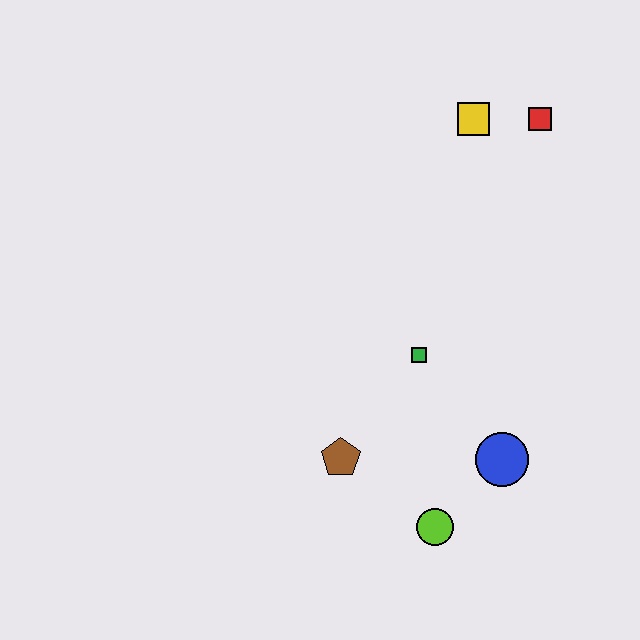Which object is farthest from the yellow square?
The lime circle is farthest from the yellow square.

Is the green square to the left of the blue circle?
Yes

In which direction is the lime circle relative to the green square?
The lime circle is below the green square.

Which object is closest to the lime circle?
The blue circle is closest to the lime circle.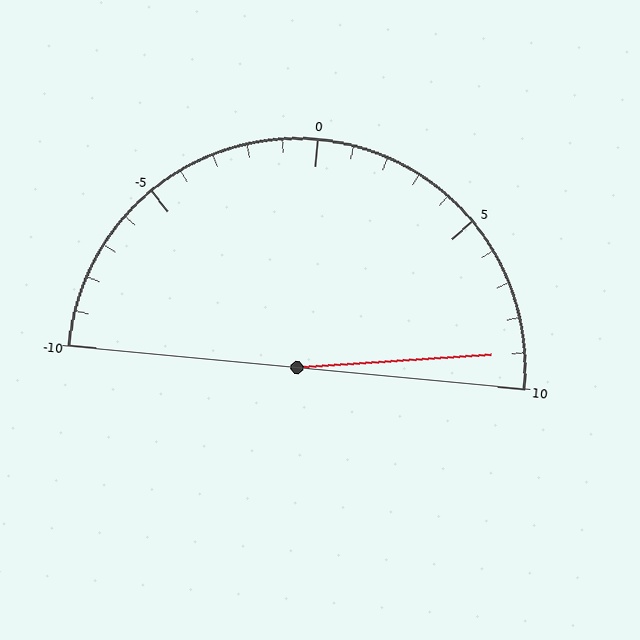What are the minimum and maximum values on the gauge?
The gauge ranges from -10 to 10.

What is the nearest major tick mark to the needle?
The nearest major tick mark is 10.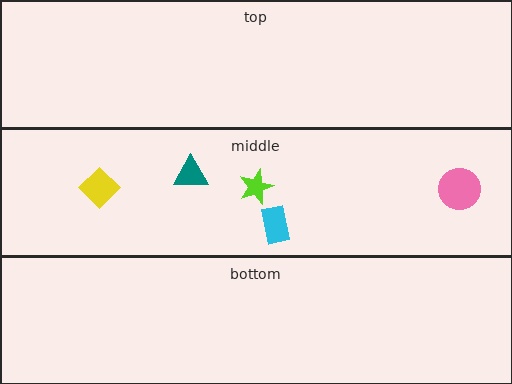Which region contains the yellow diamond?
The middle region.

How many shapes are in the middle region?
5.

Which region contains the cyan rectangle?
The middle region.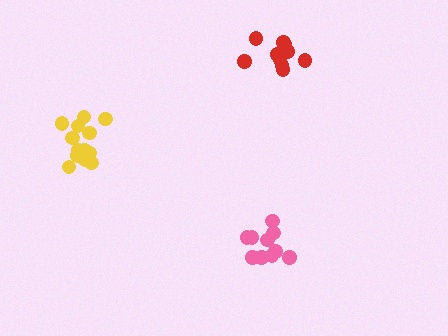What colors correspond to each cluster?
The clusters are colored: pink, red, yellow.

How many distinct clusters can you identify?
There are 3 distinct clusters.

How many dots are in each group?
Group 1: 10 dots, Group 2: 10 dots, Group 3: 14 dots (34 total).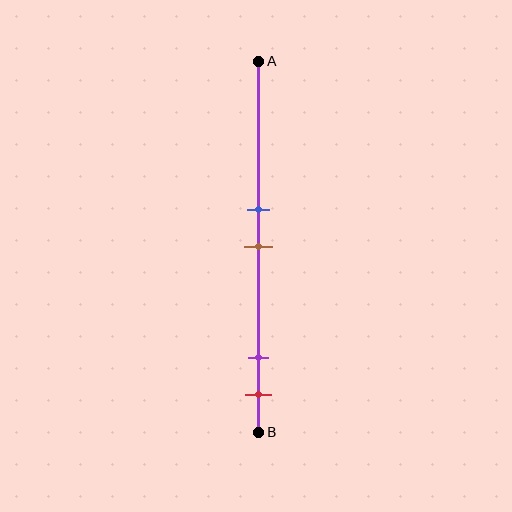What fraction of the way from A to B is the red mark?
The red mark is approximately 90% (0.9) of the way from A to B.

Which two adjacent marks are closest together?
The blue and brown marks are the closest adjacent pair.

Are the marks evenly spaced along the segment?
No, the marks are not evenly spaced.